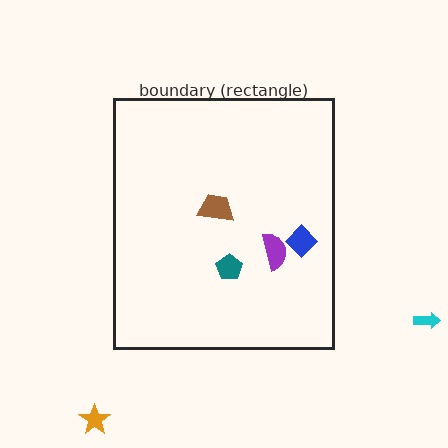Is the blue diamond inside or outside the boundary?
Inside.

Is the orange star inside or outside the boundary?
Outside.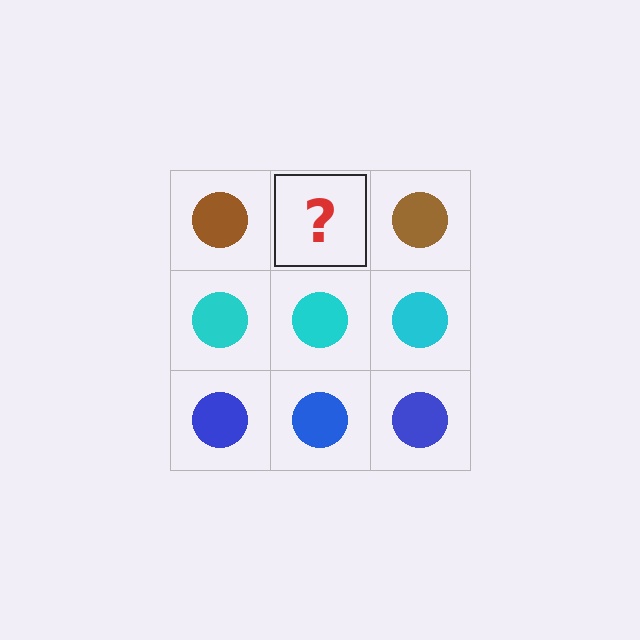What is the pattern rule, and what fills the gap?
The rule is that each row has a consistent color. The gap should be filled with a brown circle.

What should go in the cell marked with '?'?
The missing cell should contain a brown circle.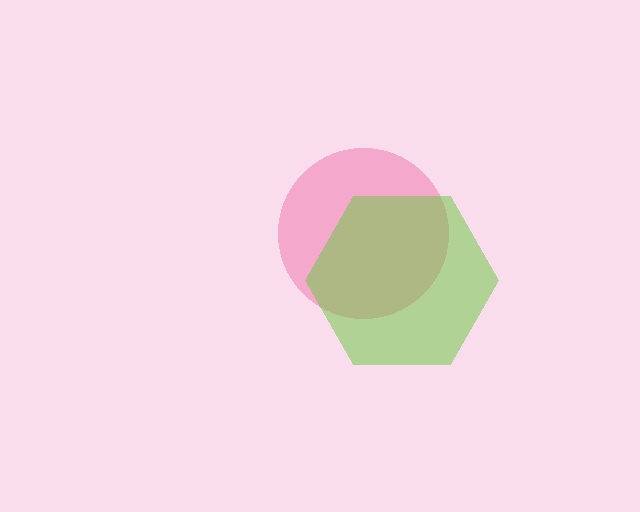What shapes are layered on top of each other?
The layered shapes are: a pink circle, a lime hexagon.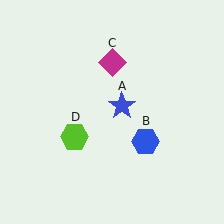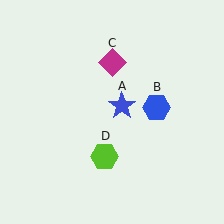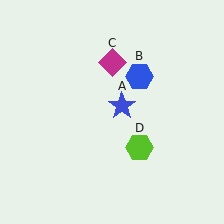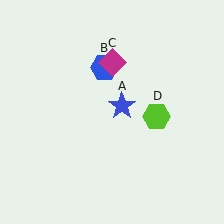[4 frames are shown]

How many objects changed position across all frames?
2 objects changed position: blue hexagon (object B), lime hexagon (object D).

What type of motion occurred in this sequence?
The blue hexagon (object B), lime hexagon (object D) rotated counterclockwise around the center of the scene.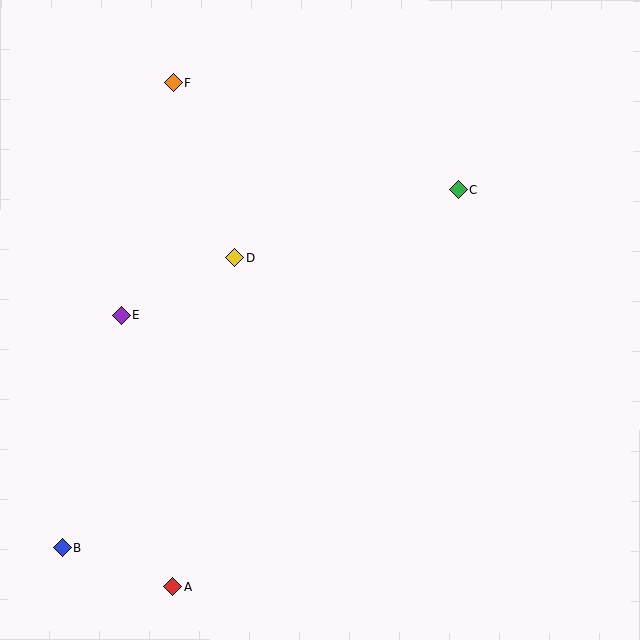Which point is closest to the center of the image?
Point D at (235, 257) is closest to the center.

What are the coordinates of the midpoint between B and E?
The midpoint between B and E is at (92, 431).